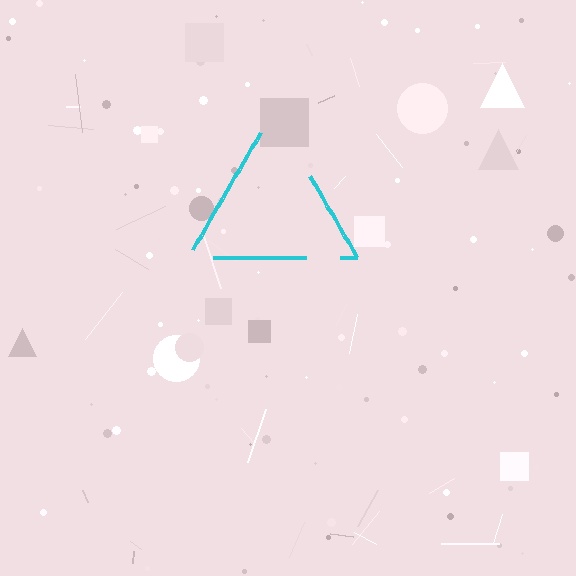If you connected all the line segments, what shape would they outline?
They would outline a triangle.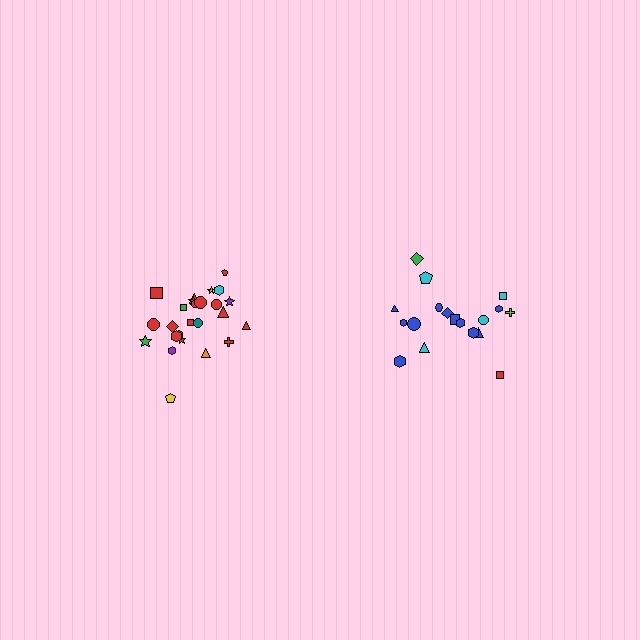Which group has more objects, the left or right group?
The left group.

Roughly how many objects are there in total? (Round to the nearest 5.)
Roughly 45 objects in total.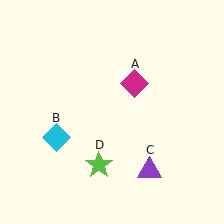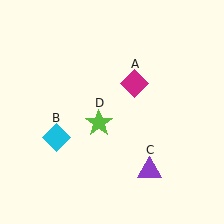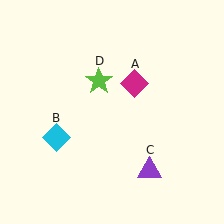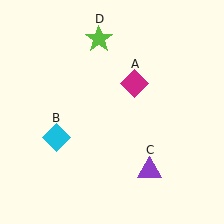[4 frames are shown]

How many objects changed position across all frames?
1 object changed position: lime star (object D).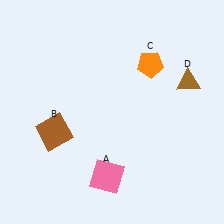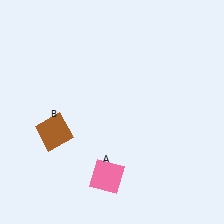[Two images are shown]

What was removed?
The brown triangle (D), the orange pentagon (C) were removed in Image 2.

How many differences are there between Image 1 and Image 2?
There are 2 differences between the two images.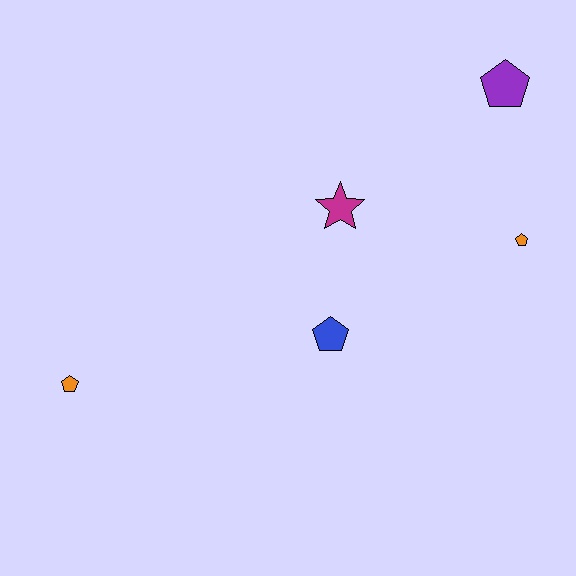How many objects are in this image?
There are 5 objects.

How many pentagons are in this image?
There are 4 pentagons.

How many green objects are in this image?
There are no green objects.